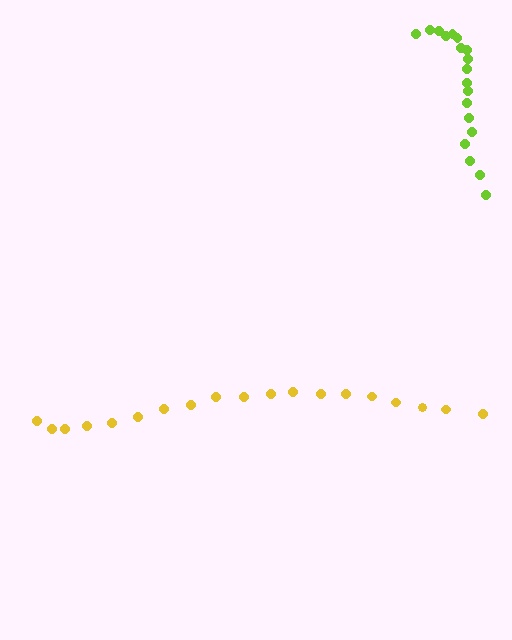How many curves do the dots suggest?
There are 2 distinct paths.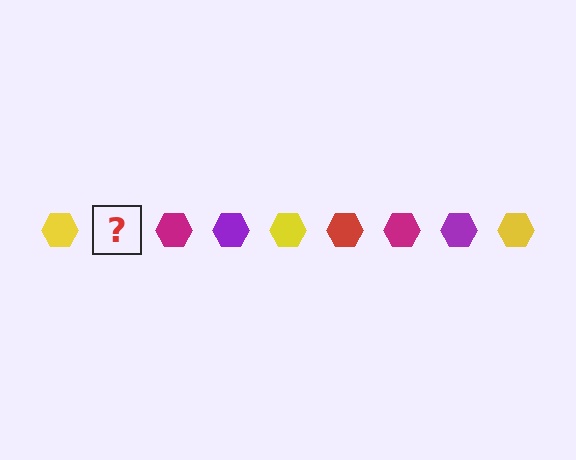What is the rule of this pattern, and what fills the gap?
The rule is that the pattern cycles through yellow, red, magenta, purple hexagons. The gap should be filled with a red hexagon.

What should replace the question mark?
The question mark should be replaced with a red hexagon.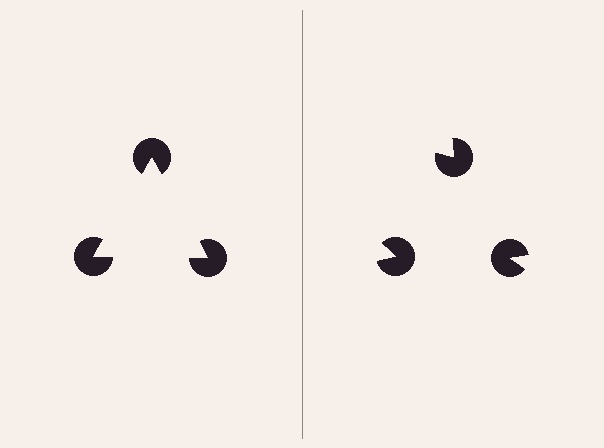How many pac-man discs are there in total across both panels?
6 — 3 on each side.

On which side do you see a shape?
An illusory triangle appears on the left side. On the right side the wedge cuts are rotated, so no coherent shape forms.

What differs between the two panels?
The pac-man discs are positioned identically on both sides; only the wedge orientations differ. On the left they align to a triangle; on the right they are misaligned.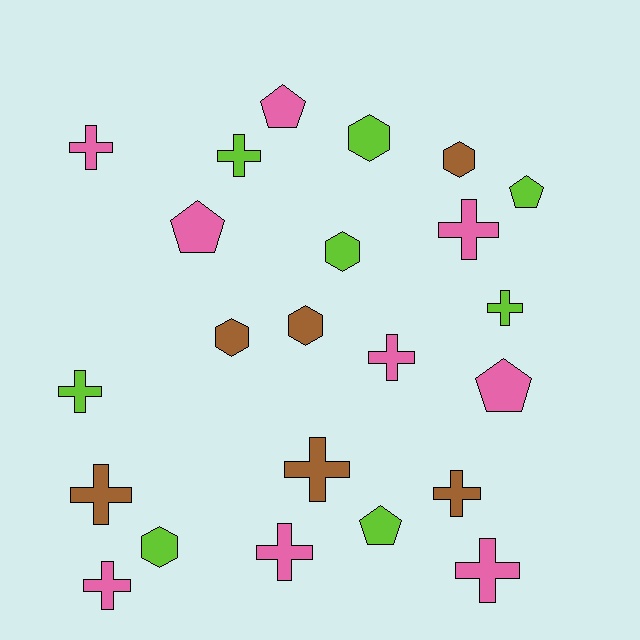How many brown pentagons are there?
There are no brown pentagons.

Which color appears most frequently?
Pink, with 9 objects.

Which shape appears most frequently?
Cross, with 12 objects.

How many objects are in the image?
There are 23 objects.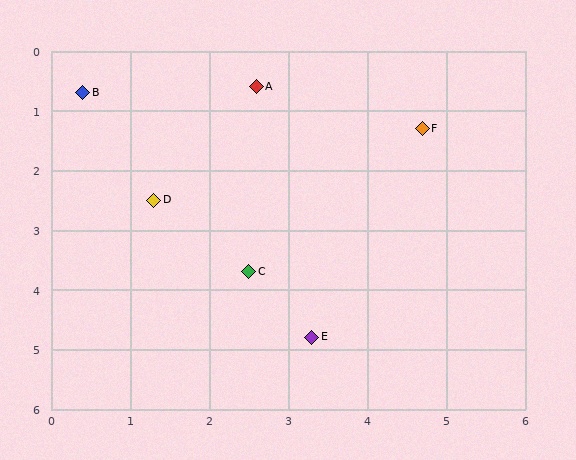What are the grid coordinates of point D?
Point D is at approximately (1.3, 2.5).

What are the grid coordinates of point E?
Point E is at approximately (3.3, 4.8).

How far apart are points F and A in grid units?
Points F and A are about 2.2 grid units apart.